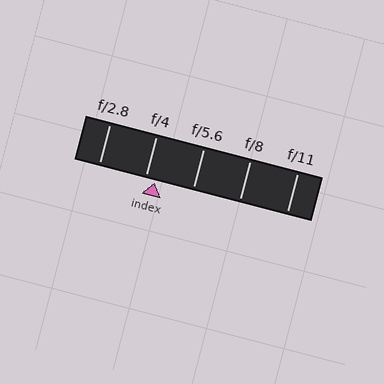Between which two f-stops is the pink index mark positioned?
The index mark is between f/4 and f/5.6.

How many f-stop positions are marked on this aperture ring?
There are 5 f-stop positions marked.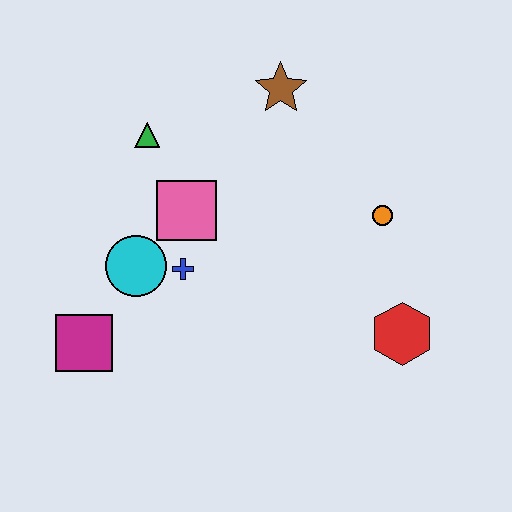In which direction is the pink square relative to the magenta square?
The pink square is above the magenta square.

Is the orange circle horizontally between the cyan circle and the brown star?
No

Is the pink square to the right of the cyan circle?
Yes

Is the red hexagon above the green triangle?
No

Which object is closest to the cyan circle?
The blue cross is closest to the cyan circle.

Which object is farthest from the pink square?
The red hexagon is farthest from the pink square.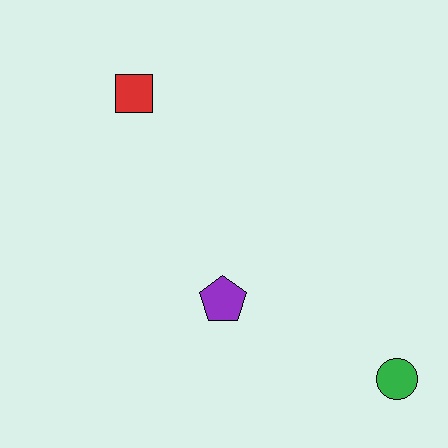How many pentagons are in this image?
There is 1 pentagon.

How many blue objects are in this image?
There are no blue objects.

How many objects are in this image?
There are 3 objects.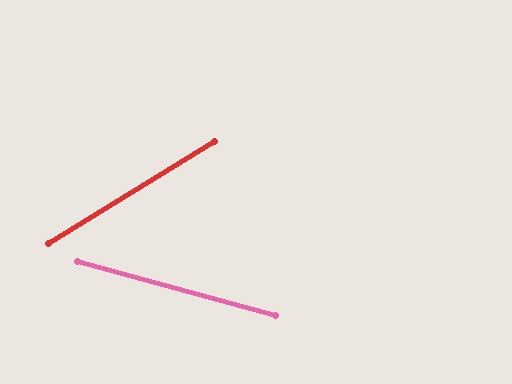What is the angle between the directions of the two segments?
Approximately 47 degrees.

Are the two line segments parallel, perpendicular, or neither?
Neither parallel nor perpendicular — they differ by about 47°.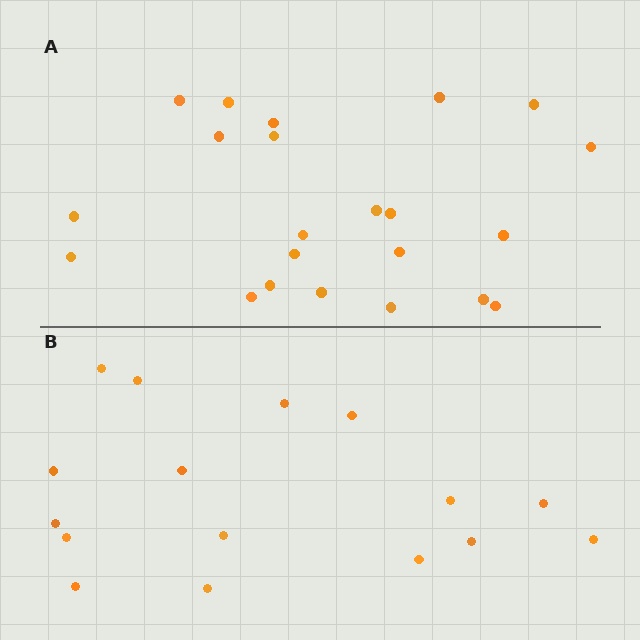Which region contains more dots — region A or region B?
Region A (the top region) has more dots.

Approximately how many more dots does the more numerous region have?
Region A has about 6 more dots than region B.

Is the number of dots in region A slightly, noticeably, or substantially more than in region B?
Region A has noticeably more, but not dramatically so. The ratio is roughly 1.4 to 1.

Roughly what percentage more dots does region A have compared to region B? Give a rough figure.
About 40% more.